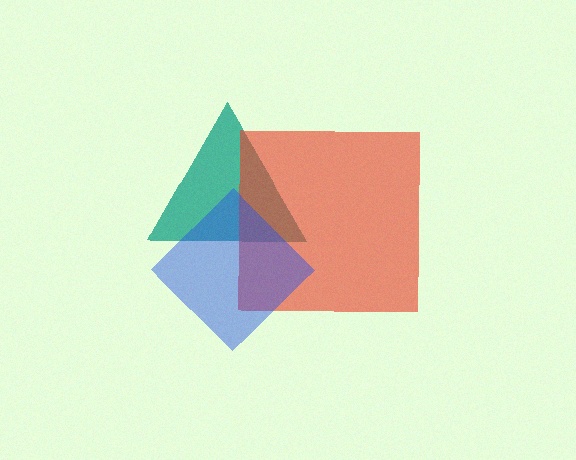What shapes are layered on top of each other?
The layered shapes are: a teal triangle, a red square, a blue diamond.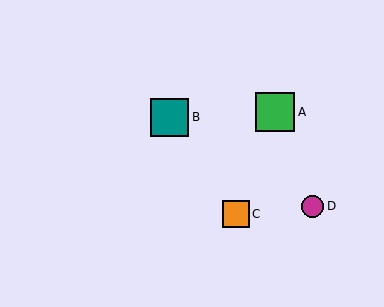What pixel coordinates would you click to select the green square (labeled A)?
Click at (275, 112) to select the green square A.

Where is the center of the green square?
The center of the green square is at (275, 112).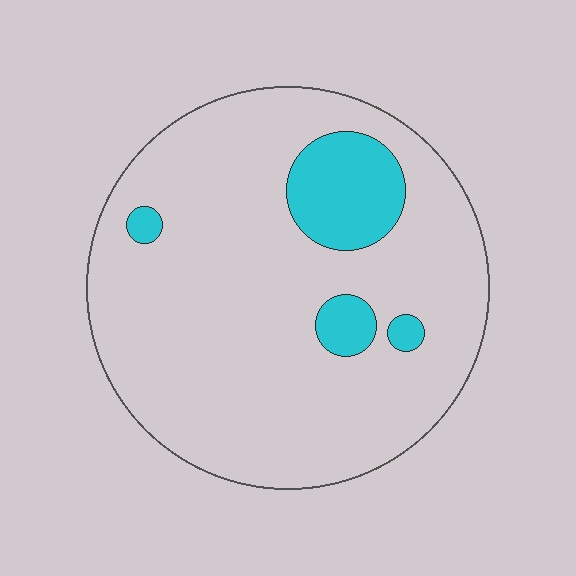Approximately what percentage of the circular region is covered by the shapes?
Approximately 15%.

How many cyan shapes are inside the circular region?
4.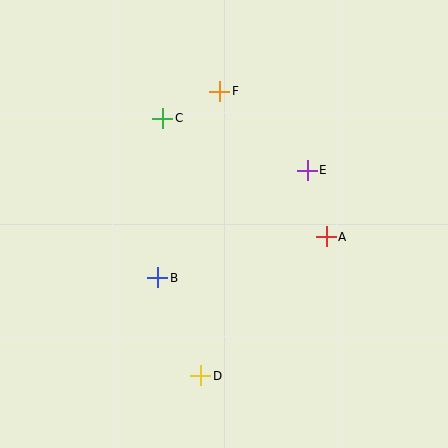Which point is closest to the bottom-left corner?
Point D is closest to the bottom-left corner.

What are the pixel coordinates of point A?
Point A is at (326, 237).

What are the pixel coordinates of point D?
Point D is at (201, 376).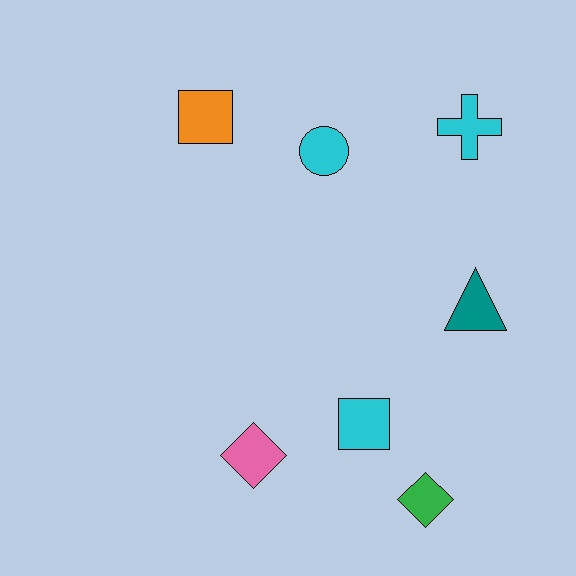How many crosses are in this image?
There is 1 cross.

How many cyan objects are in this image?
There are 3 cyan objects.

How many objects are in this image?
There are 7 objects.